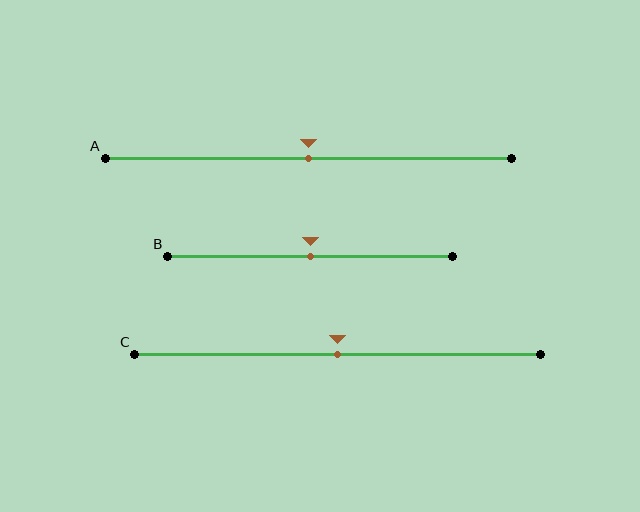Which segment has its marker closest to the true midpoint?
Segment A has its marker closest to the true midpoint.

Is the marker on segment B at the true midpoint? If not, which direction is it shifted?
Yes, the marker on segment B is at the true midpoint.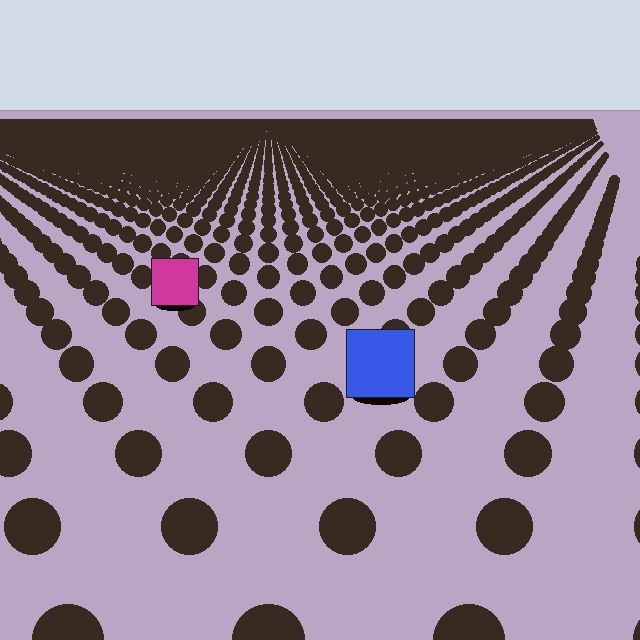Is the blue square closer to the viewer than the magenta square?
Yes. The blue square is closer — you can tell from the texture gradient: the ground texture is coarser near it.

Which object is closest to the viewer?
The blue square is closest. The texture marks near it are larger and more spread out.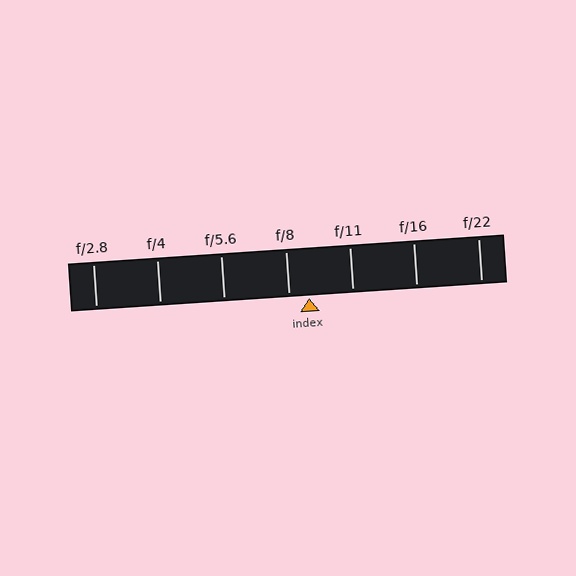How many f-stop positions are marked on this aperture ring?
There are 7 f-stop positions marked.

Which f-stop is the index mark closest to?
The index mark is closest to f/8.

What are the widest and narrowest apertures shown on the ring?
The widest aperture shown is f/2.8 and the narrowest is f/22.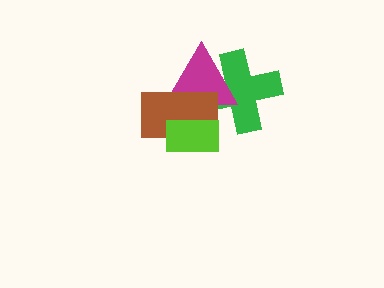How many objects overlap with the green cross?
2 objects overlap with the green cross.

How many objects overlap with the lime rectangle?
2 objects overlap with the lime rectangle.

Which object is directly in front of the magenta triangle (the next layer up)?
The brown rectangle is directly in front of the magenta triangle.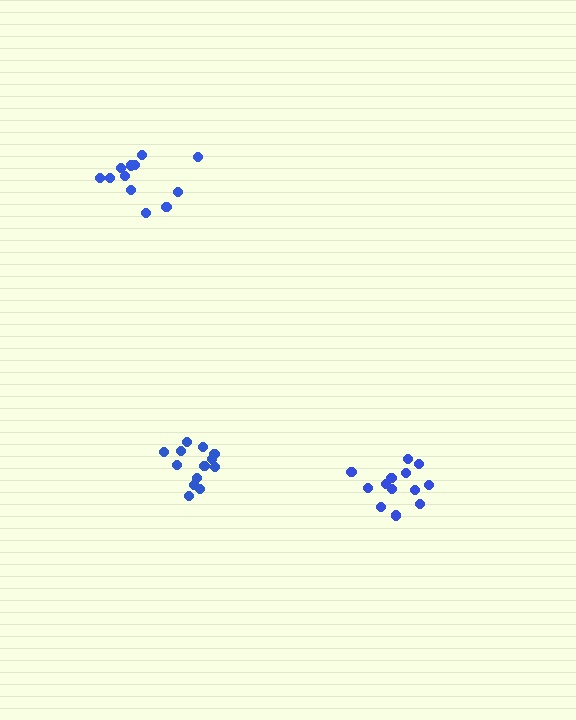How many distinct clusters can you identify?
There are 3 distinct clusters.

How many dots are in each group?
Group 1: 12 dots, Group 2: 13 dots, Group 3: 13 dots (38 total).